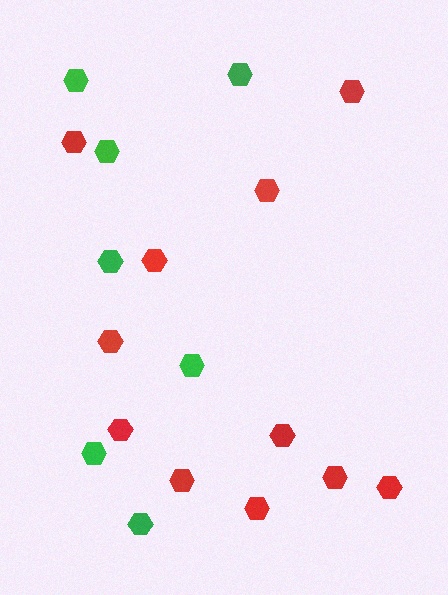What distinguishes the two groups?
There are 2 groups: one group of red hexagons (11) and one group of green hexagons (7).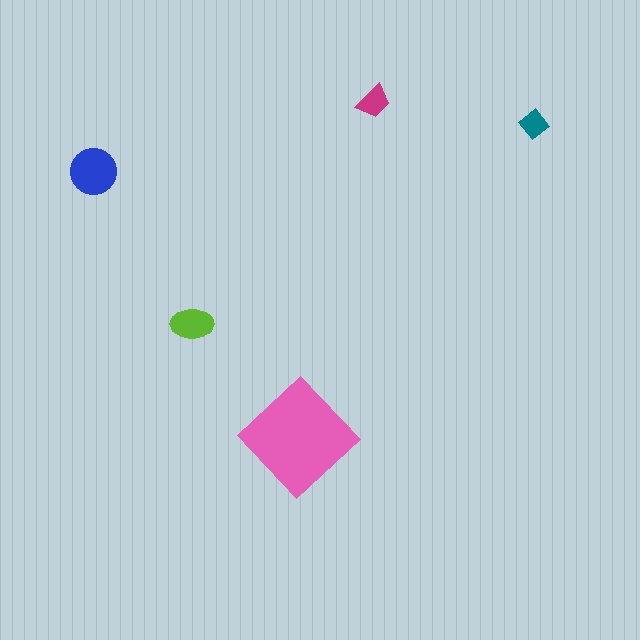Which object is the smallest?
The teal diamond.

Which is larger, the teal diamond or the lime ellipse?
The lime ellipse.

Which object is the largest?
The pink diamond.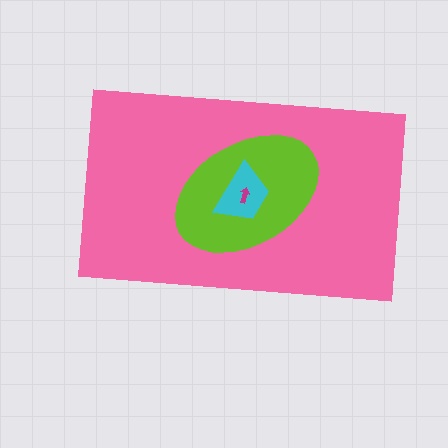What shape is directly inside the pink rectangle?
The lime ellipse.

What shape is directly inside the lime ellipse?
The cyan trapezoid.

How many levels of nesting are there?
4.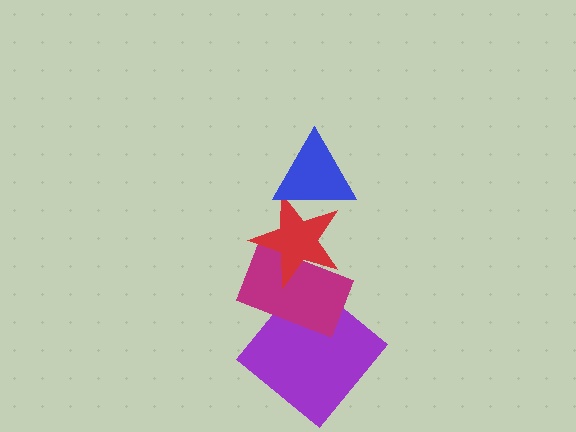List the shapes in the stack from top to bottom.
From top to bottom: the blue triangle, the red star, the magenta rectangle, the purple diamond.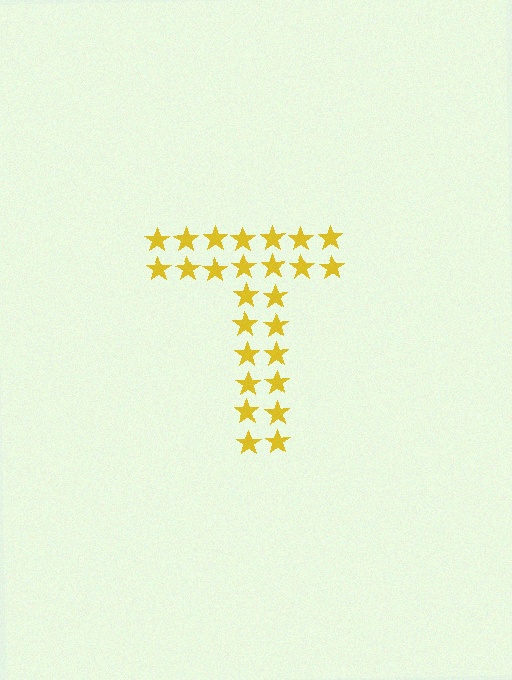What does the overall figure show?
The overall figure shows the letter T.